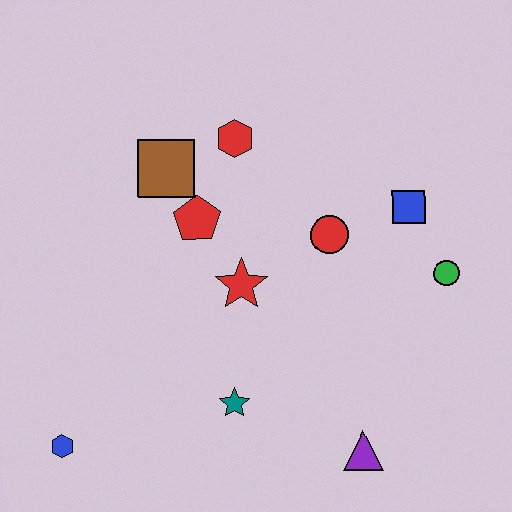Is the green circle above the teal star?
Yes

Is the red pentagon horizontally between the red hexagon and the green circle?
No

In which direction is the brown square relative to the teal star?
The brown square is above the teal star.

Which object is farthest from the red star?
The blue hexagon is farthest from the red star.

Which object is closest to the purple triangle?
The teal star is closest to the purple triangle.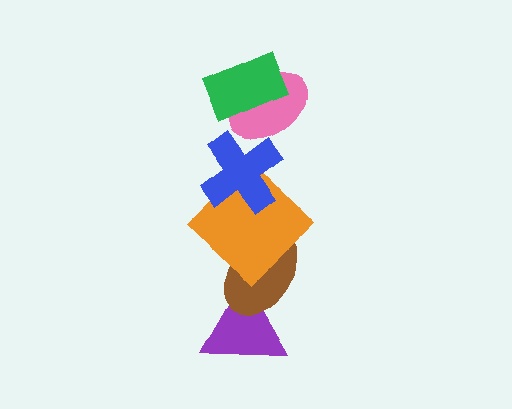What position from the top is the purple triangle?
The purple triangle is 6th from the top.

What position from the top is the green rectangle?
The green rectangle is 1st from the top.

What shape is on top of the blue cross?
The pink ellipse is on top of the blue cross.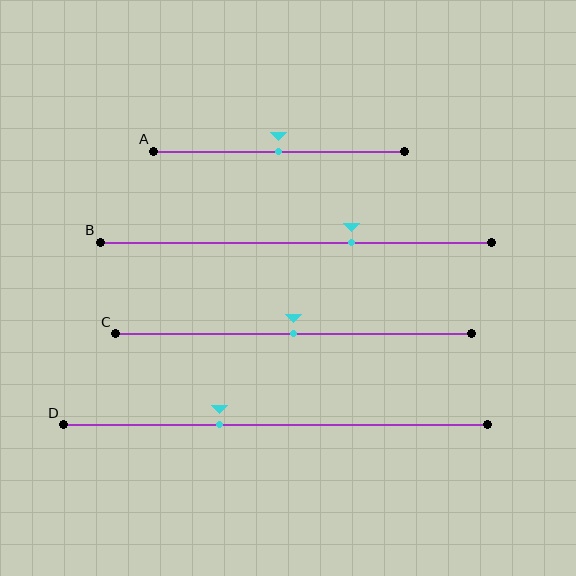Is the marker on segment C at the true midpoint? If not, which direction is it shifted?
Yes, the marker on segment C is at the true midpoint.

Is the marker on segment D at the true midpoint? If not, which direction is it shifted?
No, the marker on segment D is shifted to the left by about 13% of the segment length.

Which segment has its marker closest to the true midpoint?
Segment A has its marker closest to the true midpoint.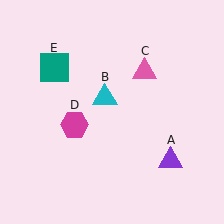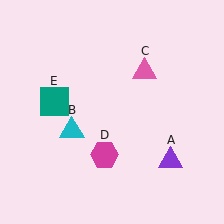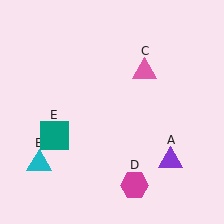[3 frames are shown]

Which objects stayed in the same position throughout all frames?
Purple triangle (object A) and pink triangle (object C) remained stationary.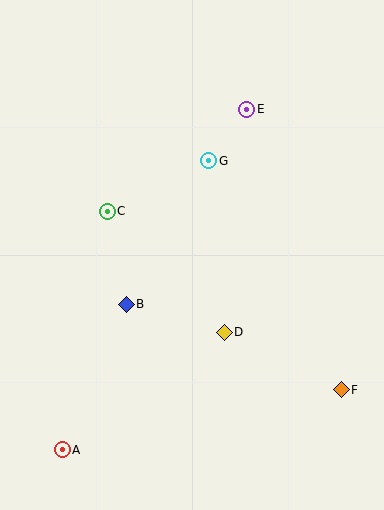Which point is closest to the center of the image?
Point B at (126, 304) is closest to the center.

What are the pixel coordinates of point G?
Point G is at (209, 161).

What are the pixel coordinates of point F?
Point F is at (341, 390).